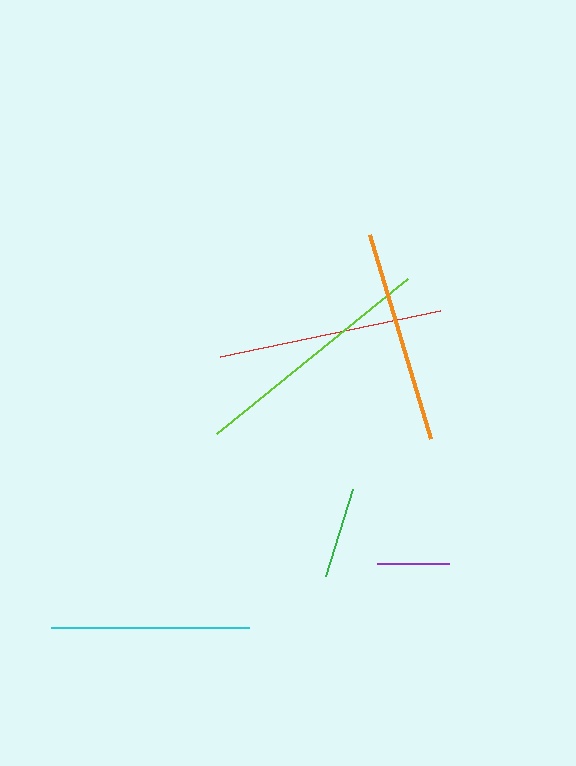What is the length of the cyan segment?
The cyan segment is approximately 199 pixels long.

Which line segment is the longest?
The lime line is the longest at approximately 245 pixels.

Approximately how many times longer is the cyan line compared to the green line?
The cyan line is approximately 2.2 times the length of the green line.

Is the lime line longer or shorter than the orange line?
The lime line is longer than the orange line.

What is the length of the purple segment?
The purple segment is approximately 72 pixels long.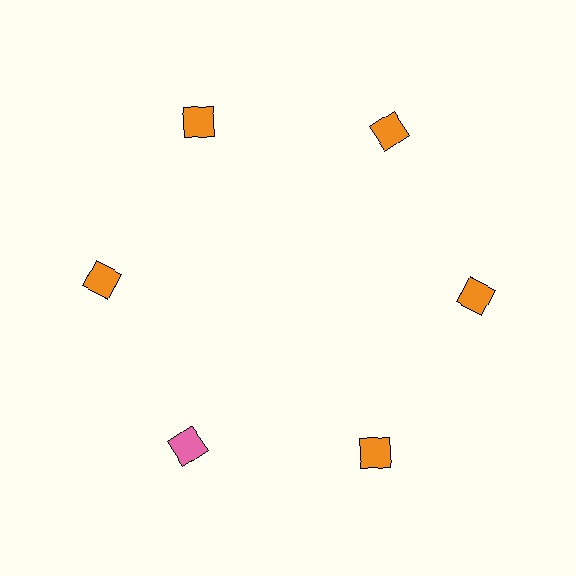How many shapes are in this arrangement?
There are 6 shapes arranged in a ring pattern.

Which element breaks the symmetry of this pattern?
The pink diamond at roughly the 7 o'clock position breaks the symmetry. All other shapes are orange diamonds.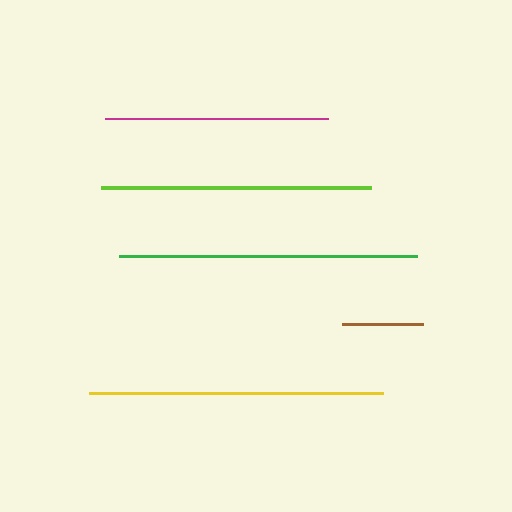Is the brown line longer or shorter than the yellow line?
The yellow line is longer than the brown line.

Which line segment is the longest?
The green line is the longest at approximately 299 pixels.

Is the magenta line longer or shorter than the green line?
The green line is longer than the magenta line.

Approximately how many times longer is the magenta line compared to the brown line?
The magenta line is approximately 2.8 times the length of the brown line.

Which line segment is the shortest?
The brown line is the shortest at approximately 81 pixels.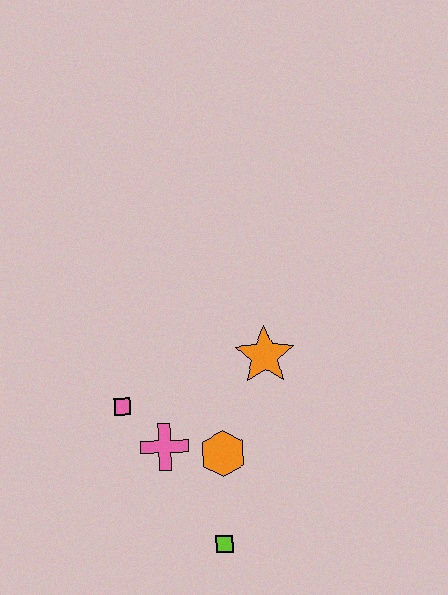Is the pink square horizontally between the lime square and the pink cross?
No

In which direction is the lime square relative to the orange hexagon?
The lime square is below the orange hexagon.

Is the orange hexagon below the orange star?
Yes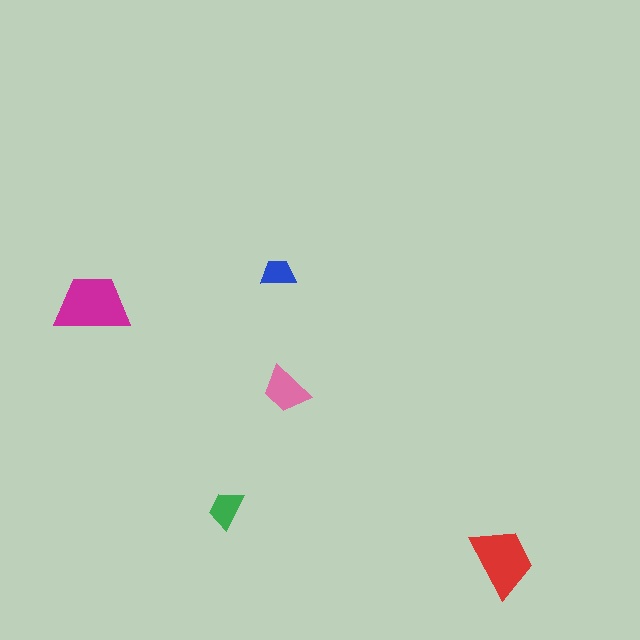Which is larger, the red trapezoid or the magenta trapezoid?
The magenta one.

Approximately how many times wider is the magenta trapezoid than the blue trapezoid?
About 2 times wider.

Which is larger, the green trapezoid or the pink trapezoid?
The pink one.